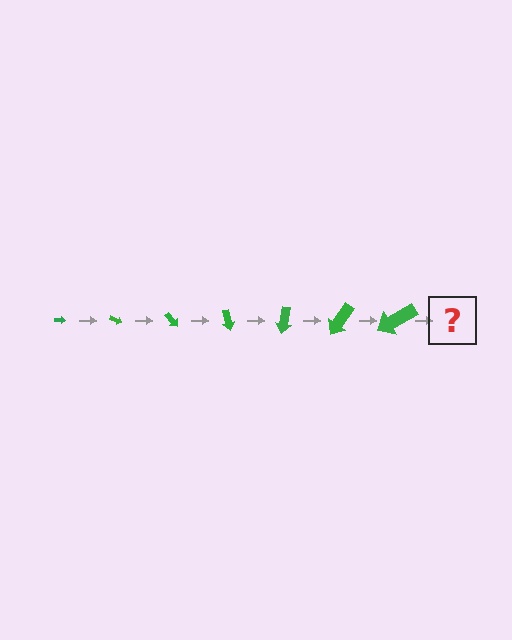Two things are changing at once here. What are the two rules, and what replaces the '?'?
The two rules are that the arrow grows larger each step and it rotates 25 degrees each step. The '?' should be an arrow, larger than the previous one and rotated 175 degrees from the start.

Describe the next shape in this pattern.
It should be an arrow, larger than the previous one and rotated 175 degrees from the start.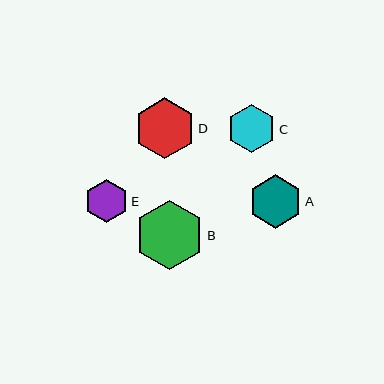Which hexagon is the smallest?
Hexagon E is the smallest with a size of approximately 43 pixels.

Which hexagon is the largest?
Hexagon B is the largest with a size of approximately 69 pixels.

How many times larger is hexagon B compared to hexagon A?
Hexagon B is approximately 1.3 times the size of hexagon A.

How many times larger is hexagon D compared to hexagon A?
Hexagon D is approximately 1.2 times the size of hexagon A.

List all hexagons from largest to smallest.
From largest to smallest: B, D, A, C, E.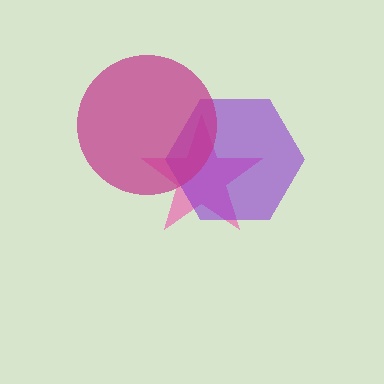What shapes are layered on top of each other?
The layered shapes are: a pink star, a purple hexagon, a magenta circle.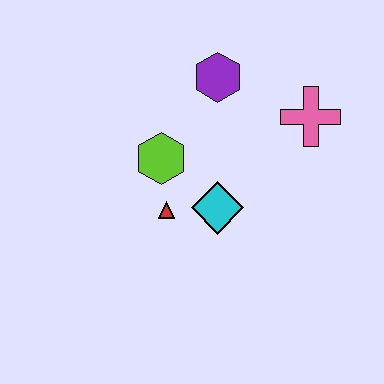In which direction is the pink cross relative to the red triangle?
The pink cross is to the right of the red triangle.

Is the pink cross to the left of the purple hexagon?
No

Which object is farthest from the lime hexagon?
The pink cross is farthest from the lime hexagon.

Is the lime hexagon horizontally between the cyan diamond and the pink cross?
No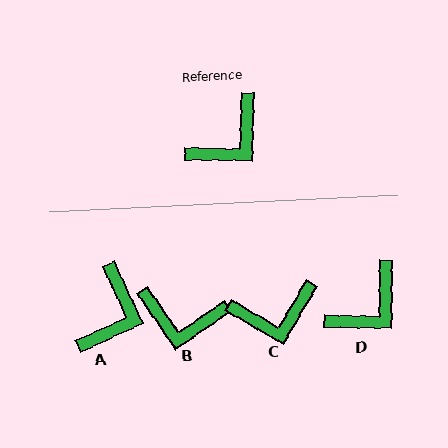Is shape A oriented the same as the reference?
No, it is off by about 26 degrees.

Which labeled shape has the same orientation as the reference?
D.